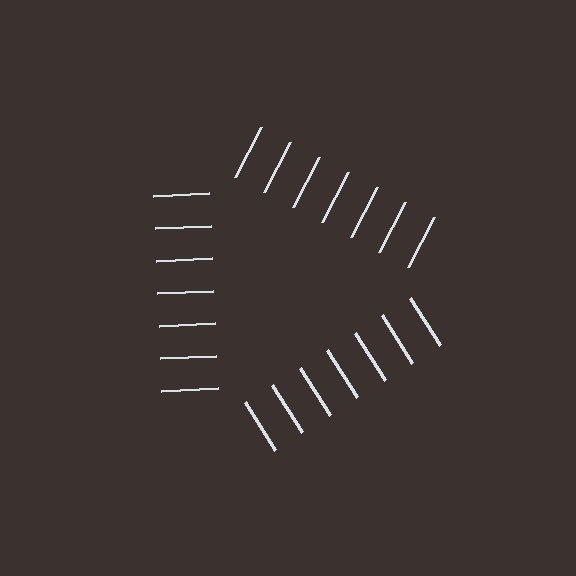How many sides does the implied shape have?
3 sides — the line-ends trace a triangle.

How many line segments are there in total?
21 — 7 along each of the 3 edges.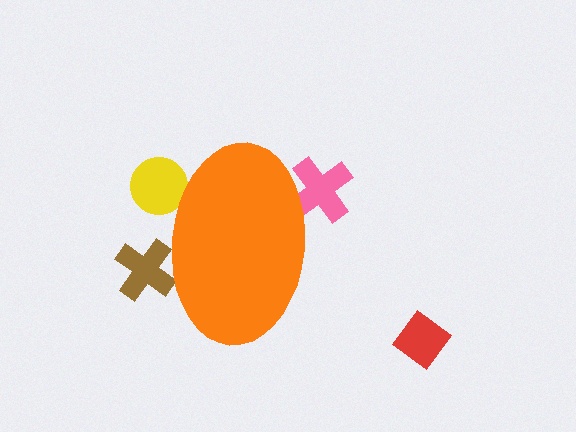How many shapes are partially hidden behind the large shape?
3 shapes are partially hidden.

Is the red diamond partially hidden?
No, the red diamond is fully visible.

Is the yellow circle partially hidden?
Yes, the yellow circle is partially hidden behind the orange ellipse.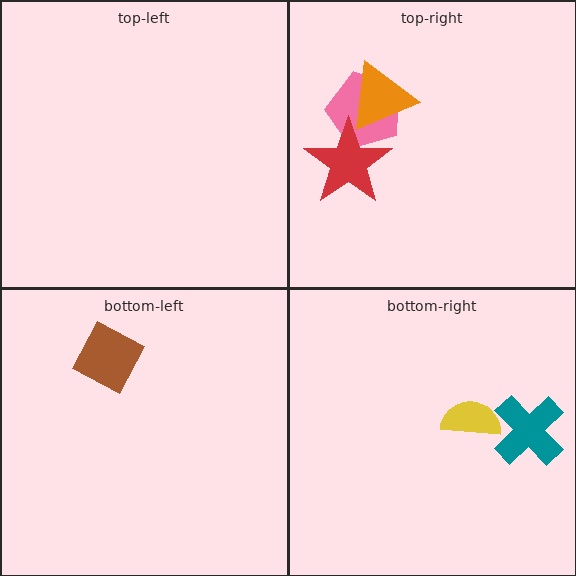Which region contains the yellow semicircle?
The bottom-right region.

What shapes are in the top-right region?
The pink pentagon, the red star, the orange triangle.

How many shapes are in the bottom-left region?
1.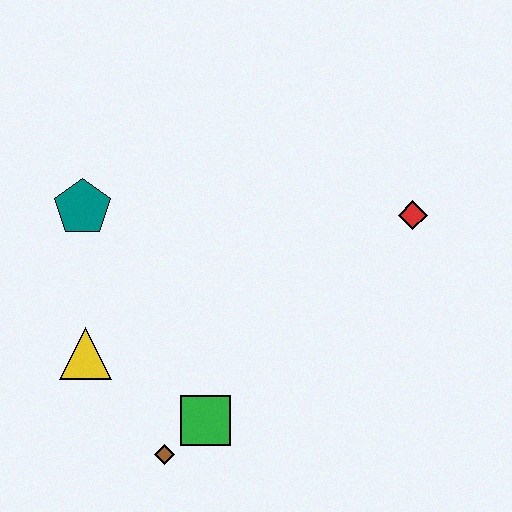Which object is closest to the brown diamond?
The green square is closest to the brown diamond.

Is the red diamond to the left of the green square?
No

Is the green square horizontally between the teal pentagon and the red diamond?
Yes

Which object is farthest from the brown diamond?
The red diamond is farthest from the brown diamond.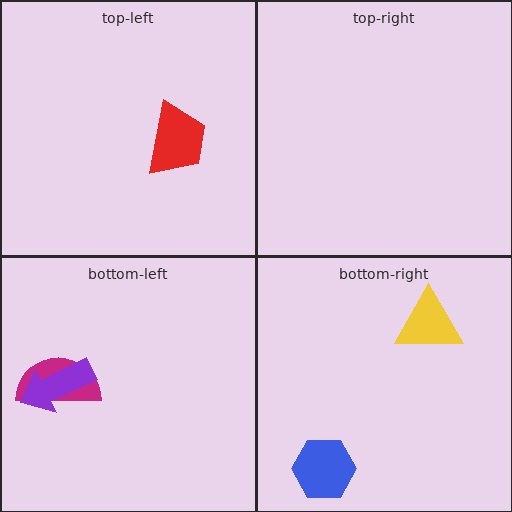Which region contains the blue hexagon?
The bottom-right region.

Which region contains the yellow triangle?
The bottom-right region.